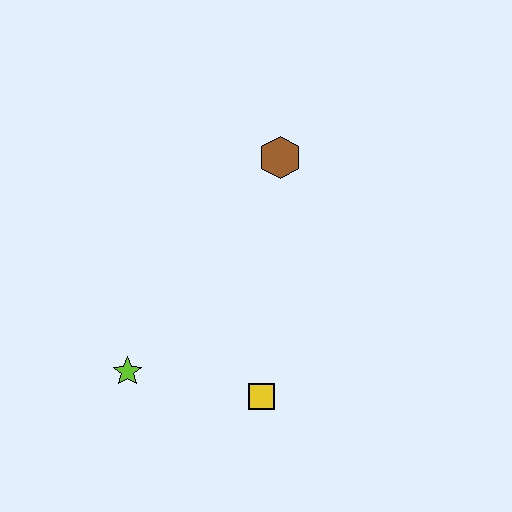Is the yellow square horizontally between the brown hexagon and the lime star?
Yes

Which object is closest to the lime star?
The yellow square is closest to the lime star.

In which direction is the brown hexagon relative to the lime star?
The brown hexagon is above the lime star.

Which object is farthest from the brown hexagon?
The lime star is farthest from the brown hexagon.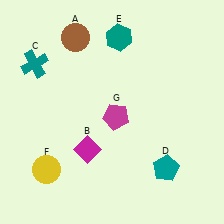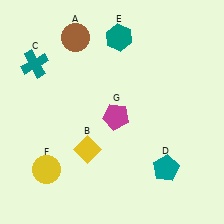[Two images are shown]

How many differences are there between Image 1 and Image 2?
There is 1 difference between the two images.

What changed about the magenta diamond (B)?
In Image 1, B is magenta. In Image 2, it changed to yellow.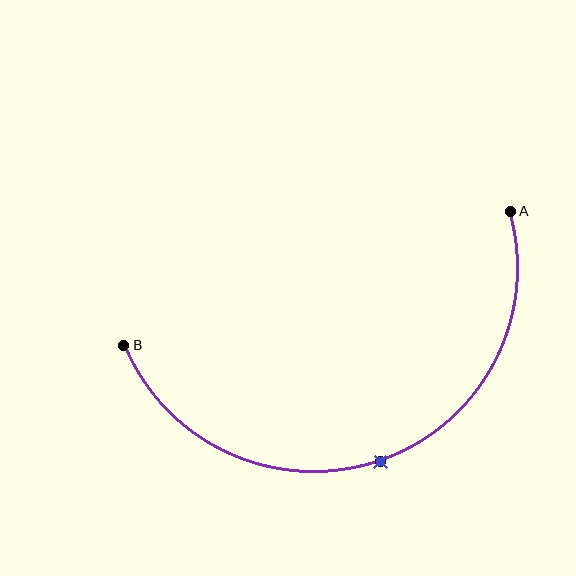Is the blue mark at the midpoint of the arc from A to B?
Yes. The blue mark lies on the arc at equal arc-length from both A and B — it is the arc midpoint.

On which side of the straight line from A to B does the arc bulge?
The arc bulges below the straight line connecting A and B.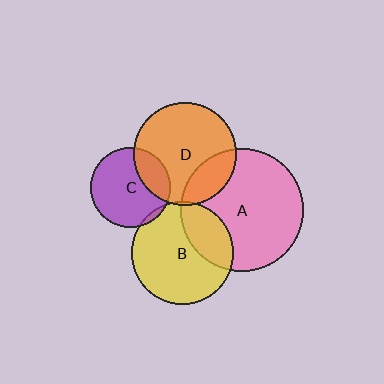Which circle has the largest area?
Circle A (pink).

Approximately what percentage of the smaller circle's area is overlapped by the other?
Approximately 5%.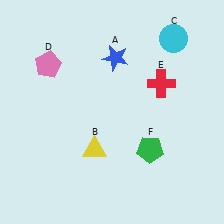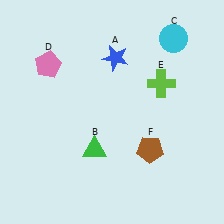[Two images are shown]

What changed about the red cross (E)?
In Image 1, E is red. In Image 2, it changed to lime.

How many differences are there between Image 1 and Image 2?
There are 3 differences between the two images.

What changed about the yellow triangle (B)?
In Image 1, B is yellow. In Image 2, it changed to green.